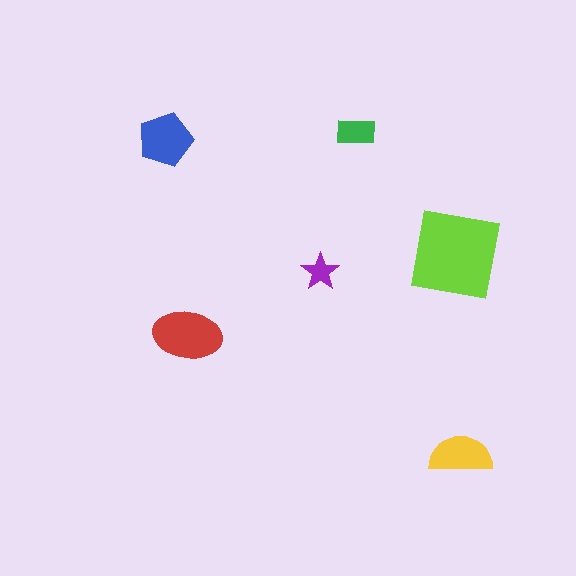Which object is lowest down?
The yellow semicircle is bottommost.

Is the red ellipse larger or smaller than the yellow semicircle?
Larger.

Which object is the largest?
The lime square.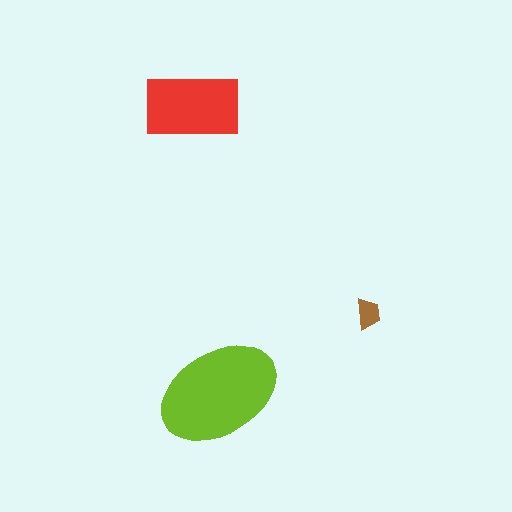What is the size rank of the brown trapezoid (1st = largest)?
3rd.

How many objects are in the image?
There are 3 objects in the image.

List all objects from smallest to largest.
The brown trapezoid, the red rectangle, the lime ellipse.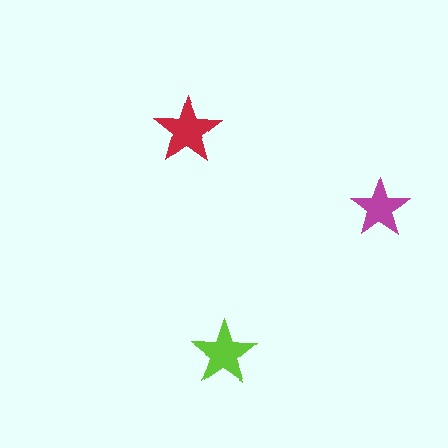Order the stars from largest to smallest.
the red one, the lime one, the magenta one.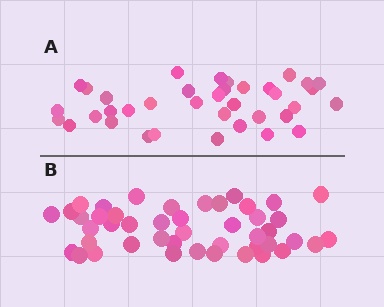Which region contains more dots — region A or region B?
Region B (the bottom region) has more dots.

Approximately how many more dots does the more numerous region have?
Region B has roughly 8 or so more dots than region A.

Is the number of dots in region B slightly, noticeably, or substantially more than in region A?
Region B has only slightly more — the two regions are fairly close. The ratio is roughly 1.2 to 1.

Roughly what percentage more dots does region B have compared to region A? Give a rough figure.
About 20% more.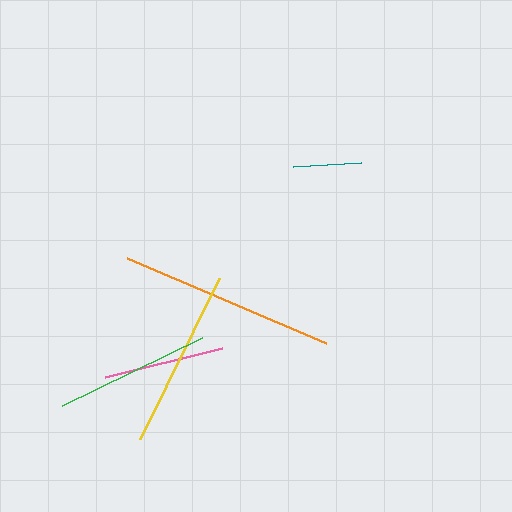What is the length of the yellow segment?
The yellow segment is approximately 179 pixels long.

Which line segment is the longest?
The orange line is the longest at approximately 216 pixels.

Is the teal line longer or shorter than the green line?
The green line is longer than the teal line.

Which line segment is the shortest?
The teal line is the shortest at approximately 68 pixels.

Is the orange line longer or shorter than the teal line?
The orange line is longer than the teal line.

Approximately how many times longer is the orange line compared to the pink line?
The orange line is approximately 1.8 times the length of the pink line.